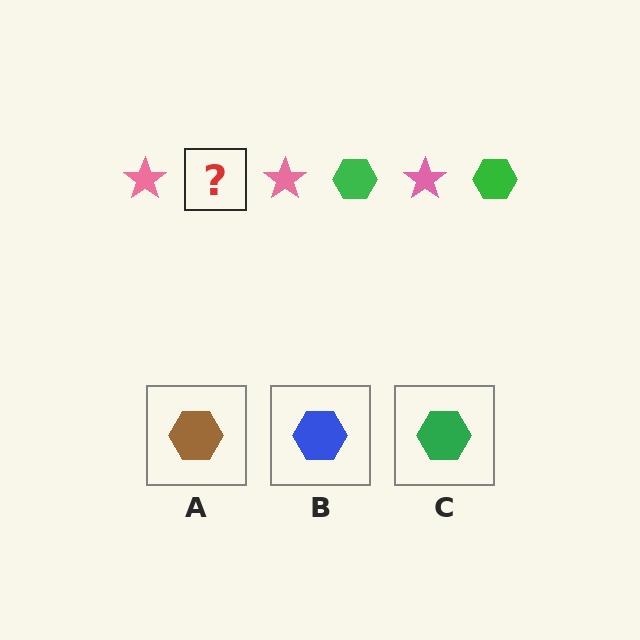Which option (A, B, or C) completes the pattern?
C.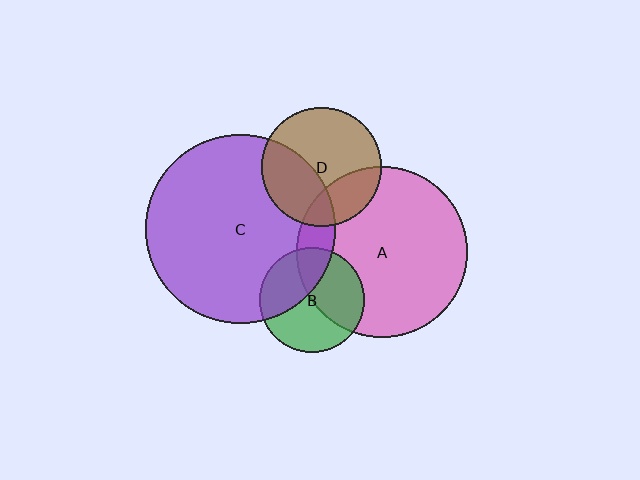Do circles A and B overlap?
Yes.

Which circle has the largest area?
Circle C (purple).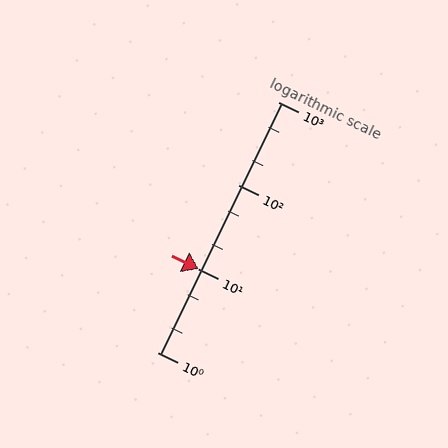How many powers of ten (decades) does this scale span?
The scale spans 3 decades, from 1 to 1000.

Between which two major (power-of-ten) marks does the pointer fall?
The pointer is between 1 and 10.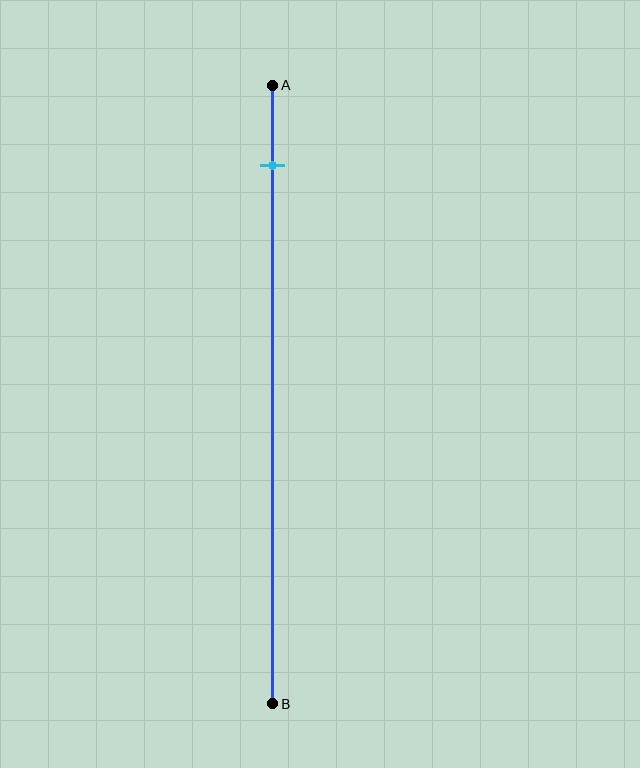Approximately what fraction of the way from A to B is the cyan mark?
The cyan mark is approximately 15% of the way from A to B.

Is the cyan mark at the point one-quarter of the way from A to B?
No, the mark is at about 15% from A, not at the 25% one-quarter point.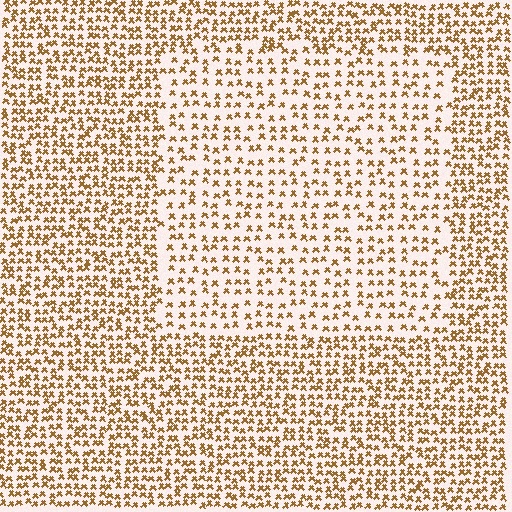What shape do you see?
I see a rectangle.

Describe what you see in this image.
The image contains small brown elements arranged at two different densities. A rectangle-shaped region is visible where the elements are less densely packed than the surrounding area.